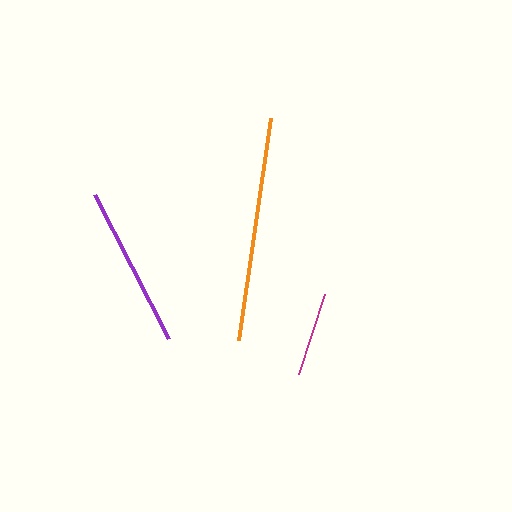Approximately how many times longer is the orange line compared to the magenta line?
The orange line is approximately 2.6 times the length of the magenta line.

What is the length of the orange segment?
The orange segment is approximately 224 pixels long.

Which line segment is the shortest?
The magenta line is the shortest at approximately 85 pixels.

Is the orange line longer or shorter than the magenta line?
The orange line is longer than the magenta line.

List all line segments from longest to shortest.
From longest to shortest: orange, purple, magenta.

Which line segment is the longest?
The orange line is the longest at approximately 224 pixels.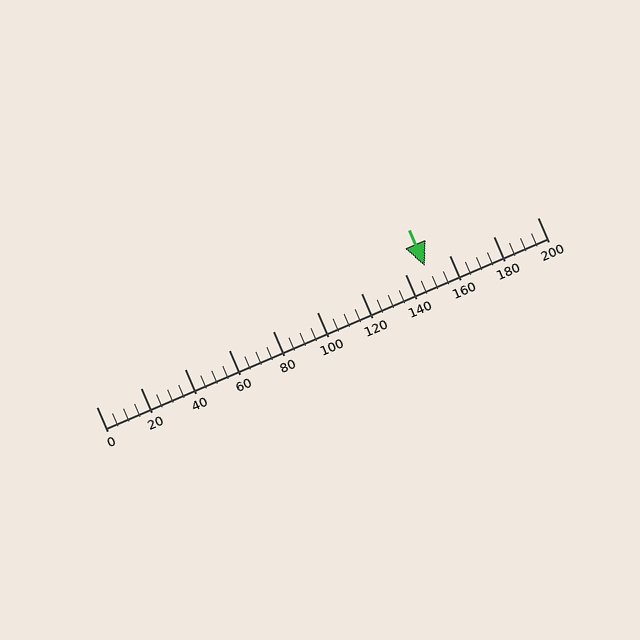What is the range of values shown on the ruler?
The ruler shows values from 0 to 200.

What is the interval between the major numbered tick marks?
The major tick marks are spaced 20 units apart.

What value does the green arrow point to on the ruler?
The green arrow points to approximately 149.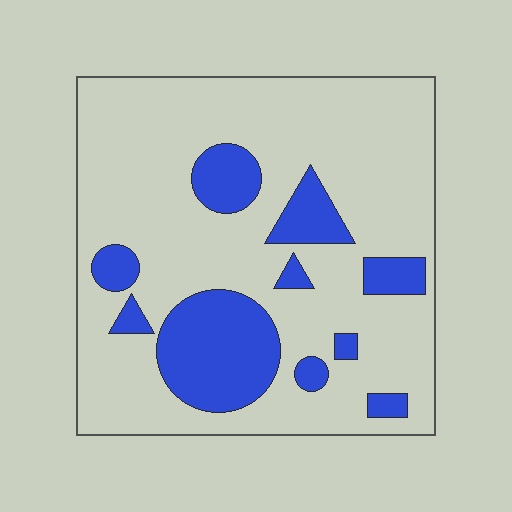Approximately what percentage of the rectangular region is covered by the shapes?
Approximately 20%.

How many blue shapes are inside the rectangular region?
10.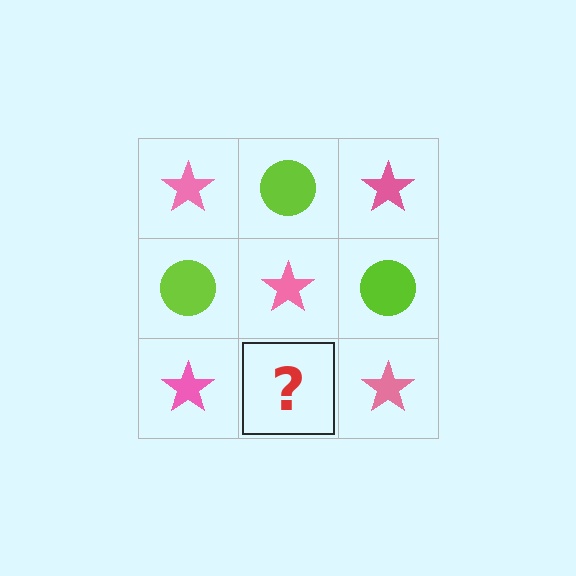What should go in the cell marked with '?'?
The missing cell should contain a lime circle.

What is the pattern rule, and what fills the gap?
The rule is that it alternates pink star and lime circle in a checkerboard pattern. The gap should be filled with a lime circle.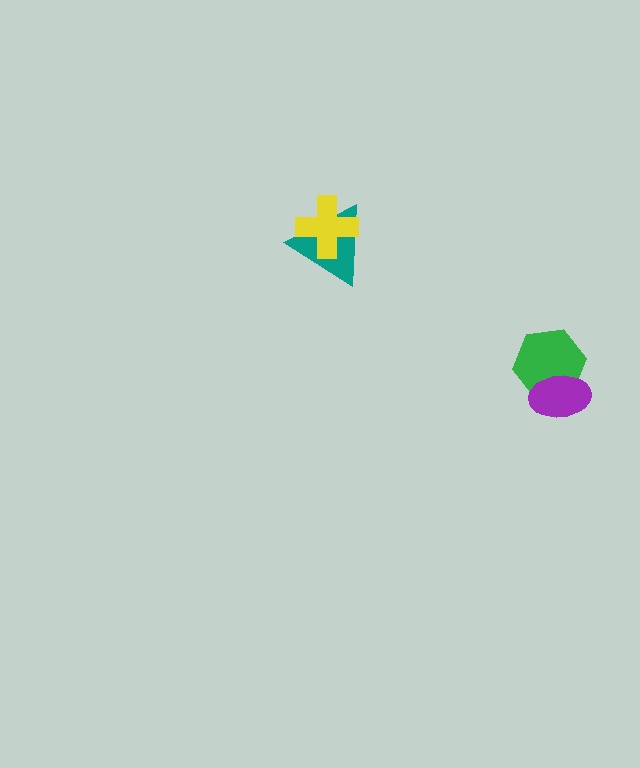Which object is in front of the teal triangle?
The yellow cross is in front of the teal triangle.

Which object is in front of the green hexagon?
The purple ellipse is in front of the green hexagon.